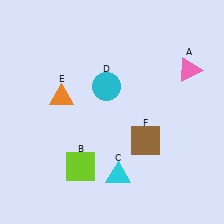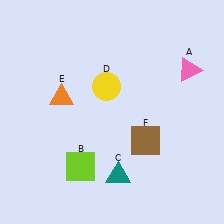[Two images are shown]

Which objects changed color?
C changed from cyan to teal. D changed from cyan to yellow.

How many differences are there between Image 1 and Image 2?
There are 2 differences between the two images.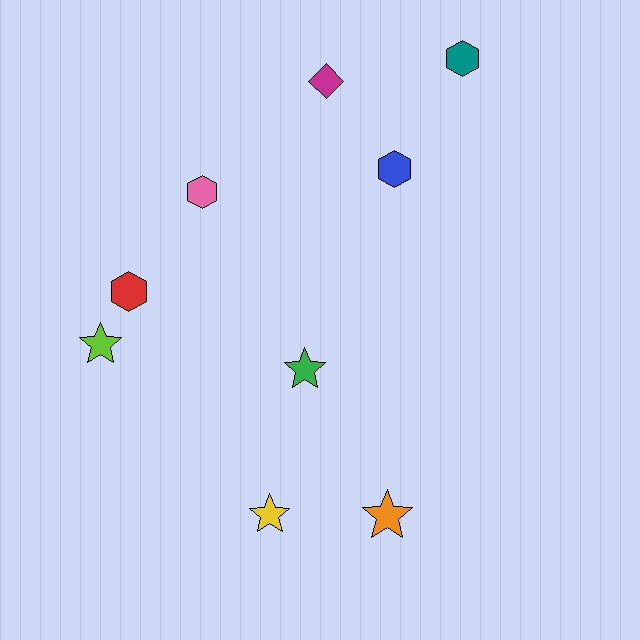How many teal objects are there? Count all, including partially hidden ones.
There is 1 teal object.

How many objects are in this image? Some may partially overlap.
There are 9 objects.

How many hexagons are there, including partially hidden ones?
There are 4 hexagons.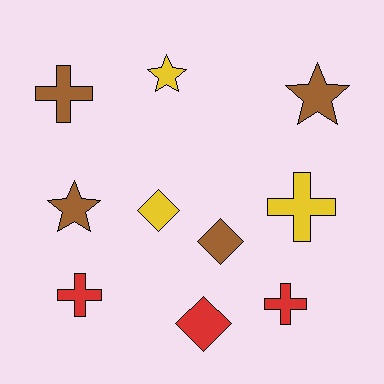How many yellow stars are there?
There is 1 yellow star.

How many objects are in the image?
There are 10 objects.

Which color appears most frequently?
Brown, with 4 objects.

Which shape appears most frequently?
Cross, with 4 objects.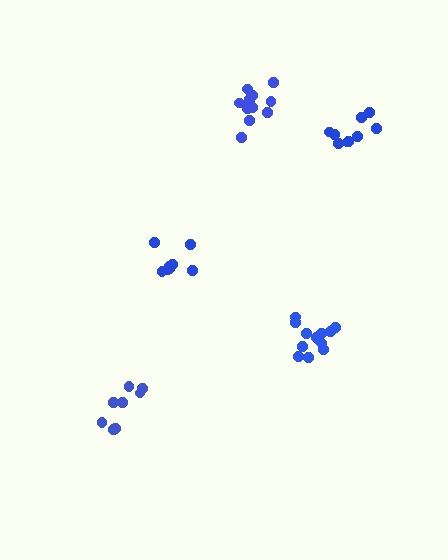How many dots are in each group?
Group 1: 12 dots, Group 2: 13 dots, Group 3: 9 dots, Group 4: 8 dots, Group 5: 8 dots (50 total).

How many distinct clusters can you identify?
There are 5 distinct clusters.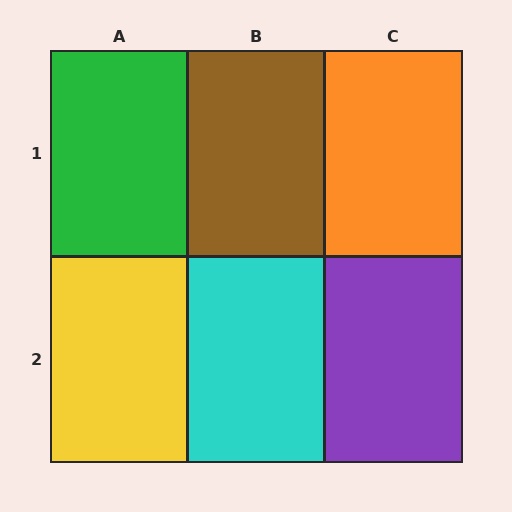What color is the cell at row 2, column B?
Cyan.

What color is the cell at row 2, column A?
Yellow.